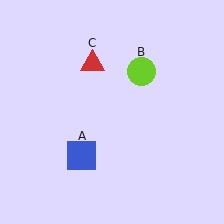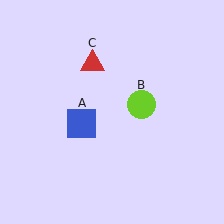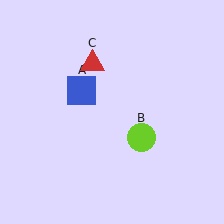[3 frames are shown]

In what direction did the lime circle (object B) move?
The lime circle (object B) moved down.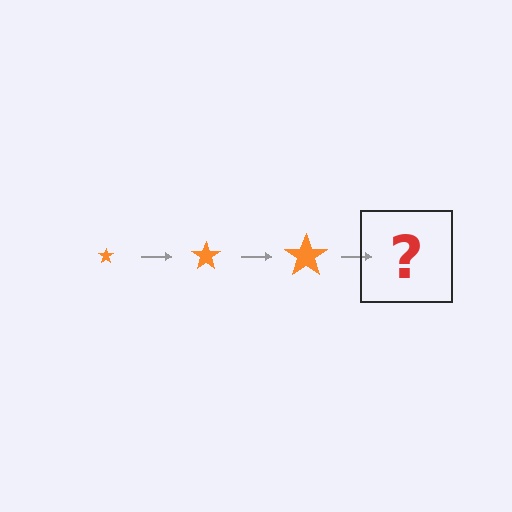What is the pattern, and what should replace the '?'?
The pattern is that the star gets progressively larger each step. The '?' should be an orange star, larger than the previous one.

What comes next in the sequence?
The next element should be an orange star, larger than the previous one.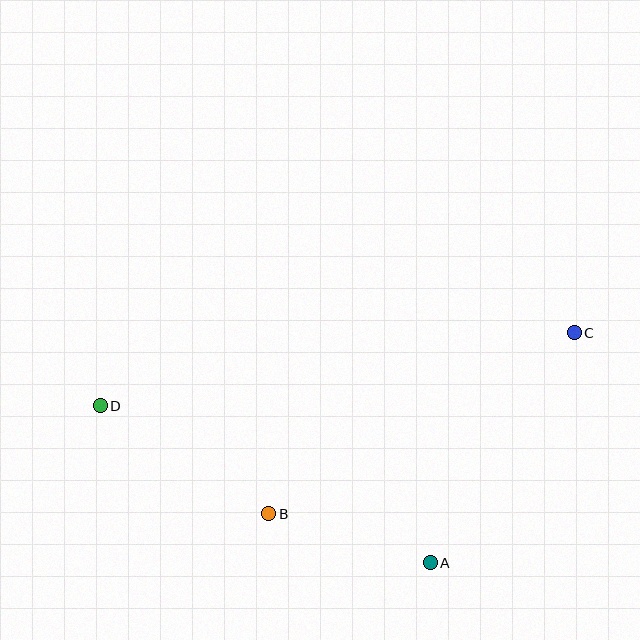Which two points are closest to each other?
Points A and B are closest to each other.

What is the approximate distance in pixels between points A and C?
The distance between A and C is approximately 271 pixels.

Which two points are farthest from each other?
Points C and D are farthest from each other.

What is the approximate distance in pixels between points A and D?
The distance between A and D is approximately 365 pixels.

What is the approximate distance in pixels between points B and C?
The distance between B and C is approximately 355 pixels.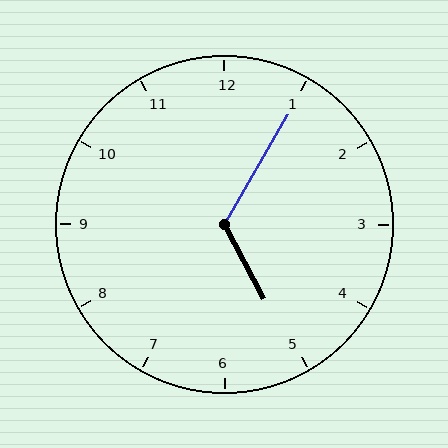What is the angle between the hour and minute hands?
Approximately 122 degrees.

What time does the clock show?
5:05.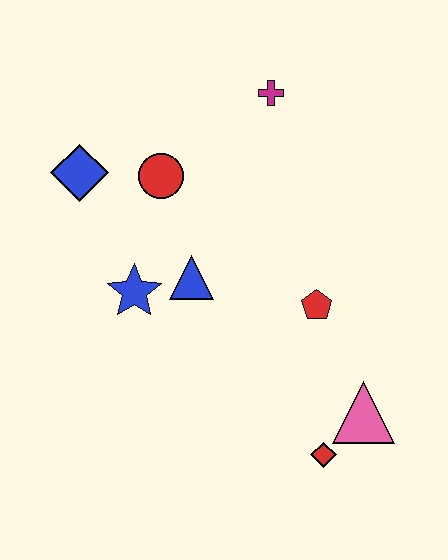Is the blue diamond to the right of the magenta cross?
No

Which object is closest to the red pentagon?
The pink triangle is closest to the red pentagon.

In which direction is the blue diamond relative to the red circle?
The blue diamond is to the left of the red circle.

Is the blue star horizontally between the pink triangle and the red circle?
No